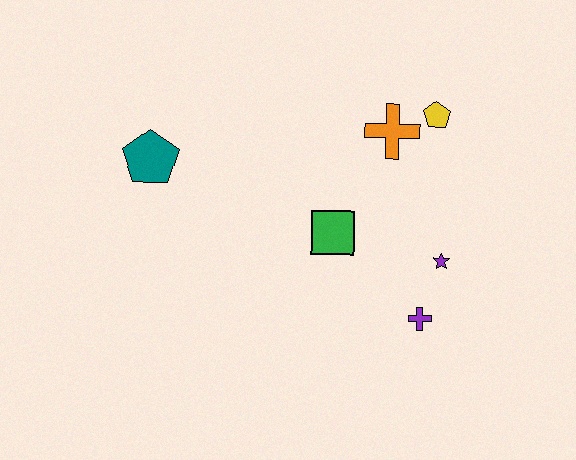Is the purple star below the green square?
Yes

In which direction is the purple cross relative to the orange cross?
The purple cross is below the orange cross.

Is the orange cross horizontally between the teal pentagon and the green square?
No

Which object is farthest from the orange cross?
The teal pentagon is farthest from the orange cross.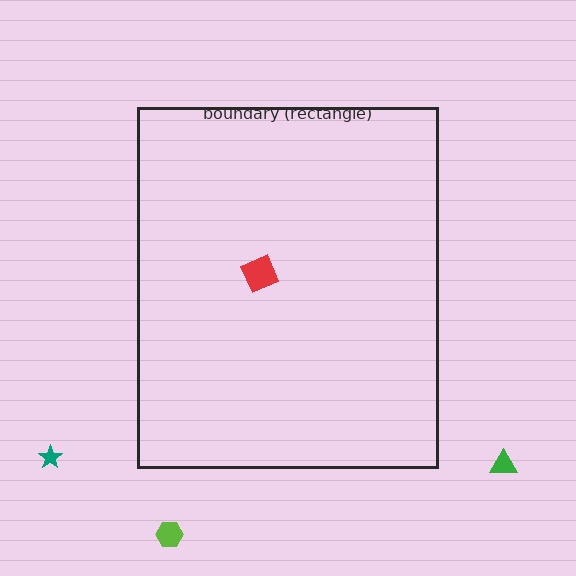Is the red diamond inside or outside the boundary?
Inside.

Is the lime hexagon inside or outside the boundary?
Outside.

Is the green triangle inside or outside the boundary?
Outside.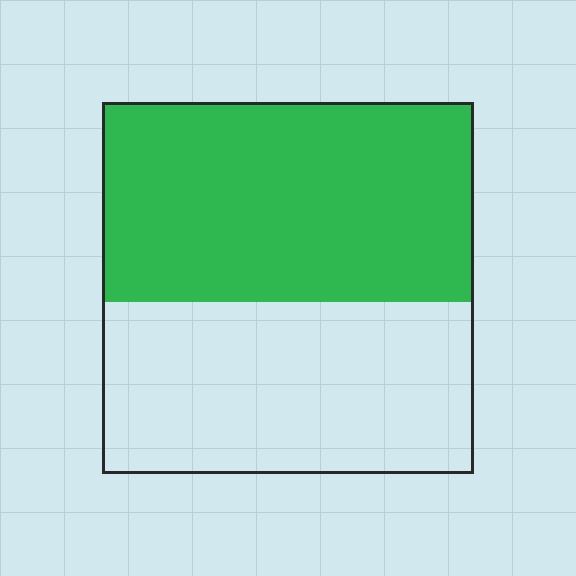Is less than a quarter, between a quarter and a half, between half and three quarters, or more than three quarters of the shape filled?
Between half and three quarters.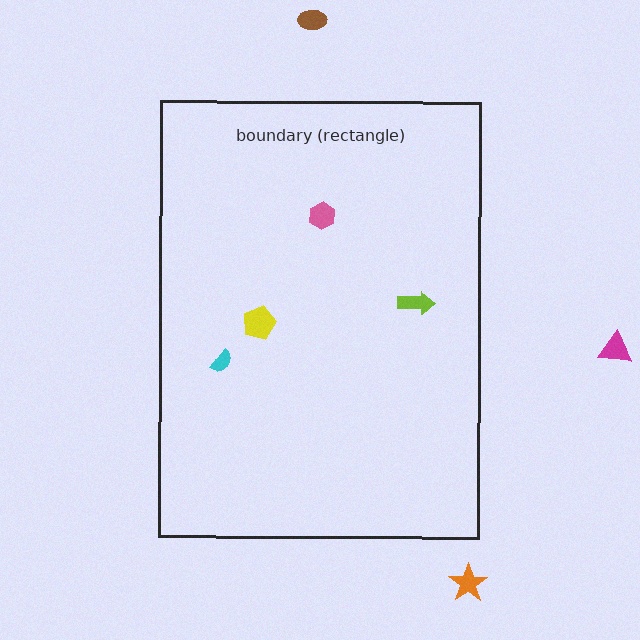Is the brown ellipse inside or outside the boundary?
Outside.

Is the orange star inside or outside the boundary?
Outside.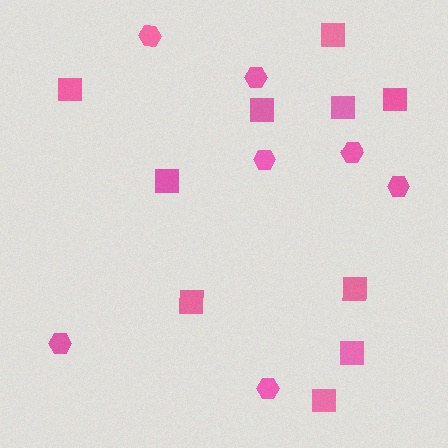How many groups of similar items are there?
There are 2 groups: one group of hexagons (7) and one group of squares (10).